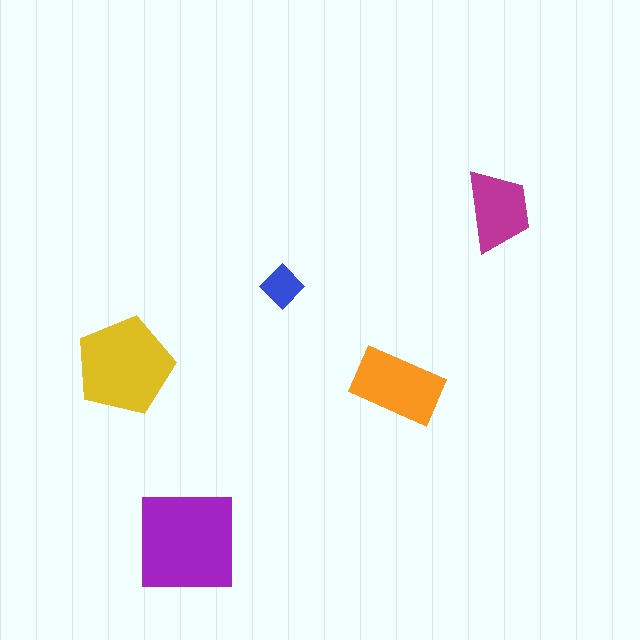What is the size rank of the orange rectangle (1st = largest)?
3rd.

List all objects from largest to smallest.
The purple square, the yellow pentagon, the orange rectangle, the magenta trapezoid, the blue diamond.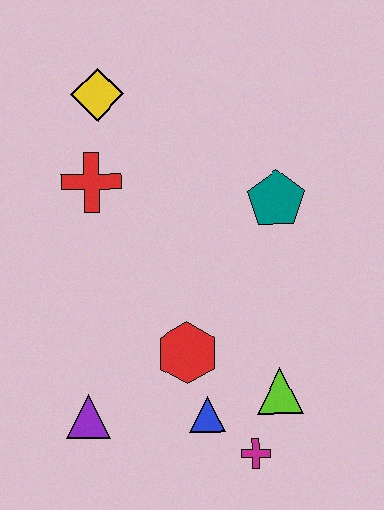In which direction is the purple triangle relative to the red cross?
The purple triangle is below the red cross.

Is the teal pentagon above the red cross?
No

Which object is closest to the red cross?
The yellow diamond is closest to the red cross.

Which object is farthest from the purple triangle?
The yellow diamond is farthest from the purple triangle.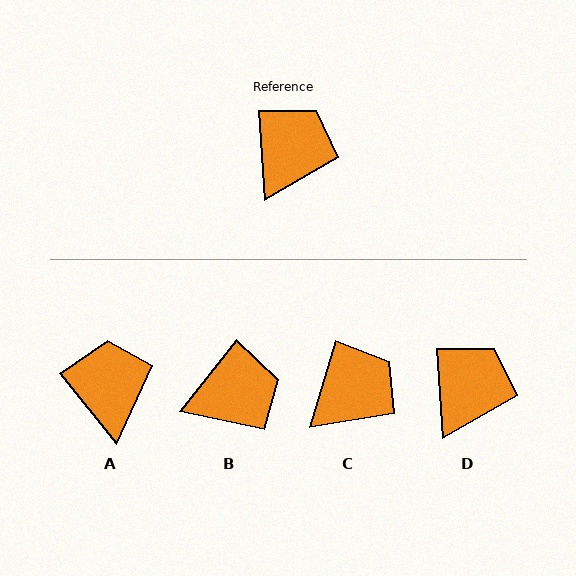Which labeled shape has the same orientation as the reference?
D.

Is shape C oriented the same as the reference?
No, it is off by about 21 degrees.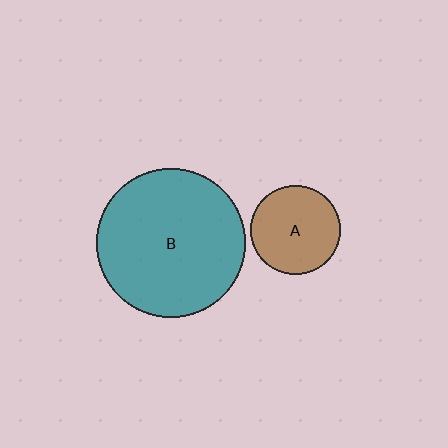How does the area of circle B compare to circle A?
Approximately 2.7 times.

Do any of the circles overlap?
No, none of the circles overlap.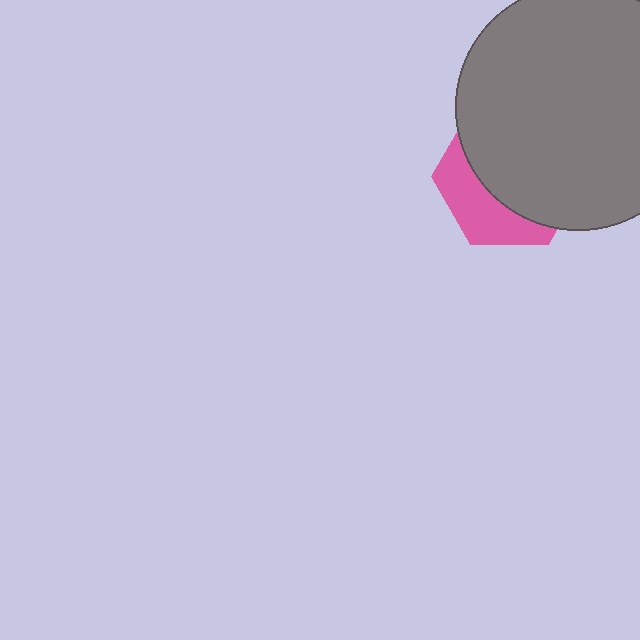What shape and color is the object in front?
The object in front is a gray circle.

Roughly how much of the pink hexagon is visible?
A small part of it is visible (roughly 34%).